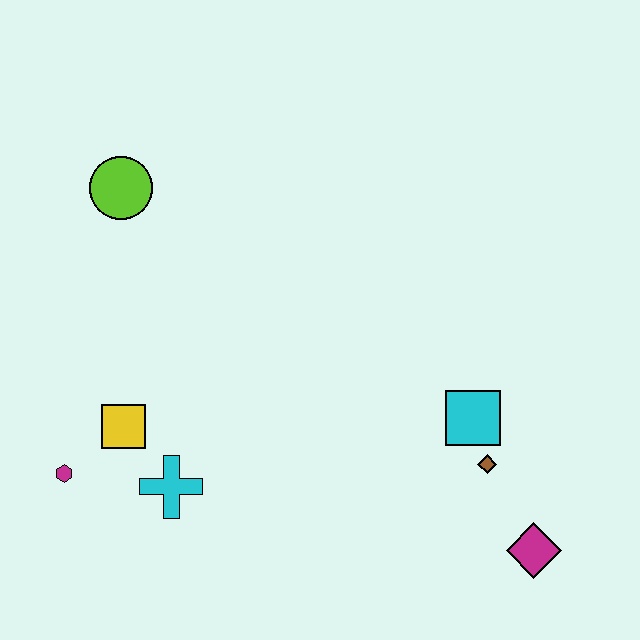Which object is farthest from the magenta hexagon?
The magenta diamond is farthest from the magenta hexagon.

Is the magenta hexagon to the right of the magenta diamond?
No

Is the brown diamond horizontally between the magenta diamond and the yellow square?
Yes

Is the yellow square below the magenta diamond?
No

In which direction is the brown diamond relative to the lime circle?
The brown diamond is to the right of the lime circle.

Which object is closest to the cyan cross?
The yellow square is closest to the cyan cross.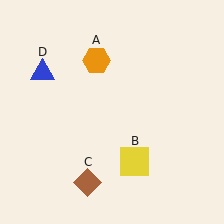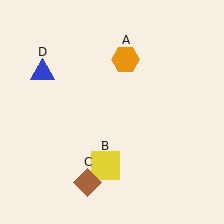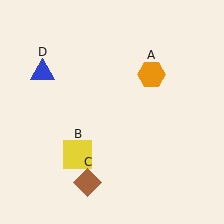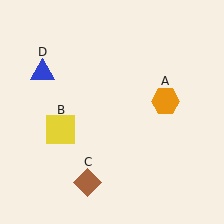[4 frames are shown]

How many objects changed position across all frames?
2 objects changed position: orange hexagon (object A), yellow square (object B).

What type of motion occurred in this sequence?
The orange hexagon (object A), yellow square (object B) rotated clockwise around the center of the scene.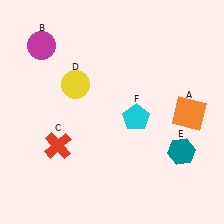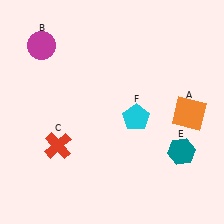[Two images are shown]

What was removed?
The yellow circle (D) was removed in Image 2.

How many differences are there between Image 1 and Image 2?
There is 1 difference between the two images.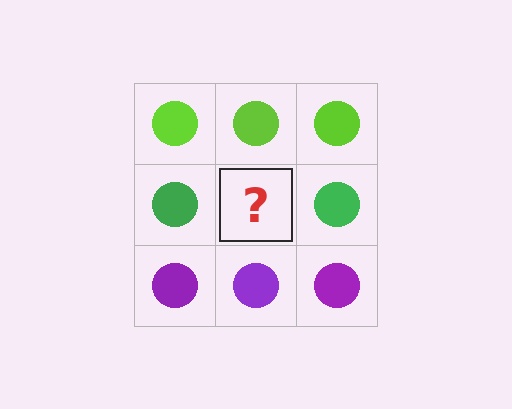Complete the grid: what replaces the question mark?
The question mark should be replaced with a green circle.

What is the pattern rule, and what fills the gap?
The rule is that each row has a consistent color. The gap should be filled with a green circle.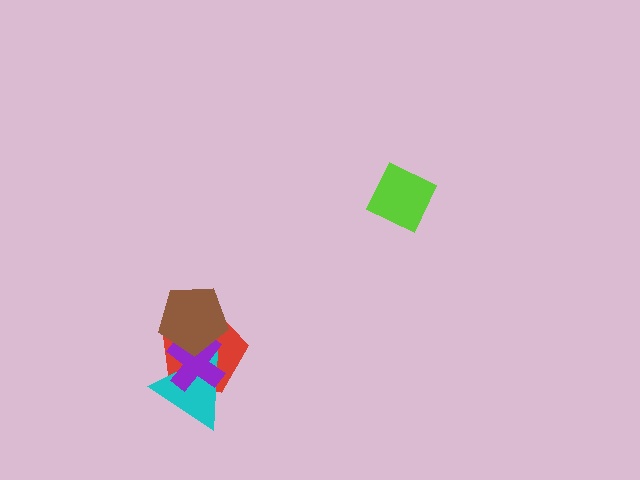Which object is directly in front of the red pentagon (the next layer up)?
The cyan triangle is directly in front of the red pentagon.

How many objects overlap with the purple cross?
3 objects overlap with the purple cross.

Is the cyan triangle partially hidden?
Yes, it is partially covered by another shape.